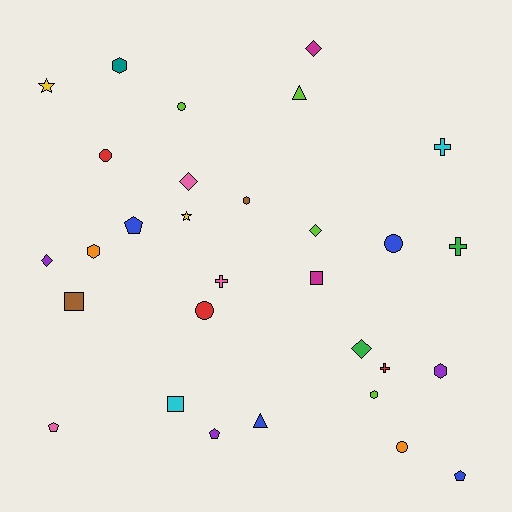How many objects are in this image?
There are 30 objects.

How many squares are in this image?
There are 3 squares.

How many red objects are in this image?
There are 3 red objects.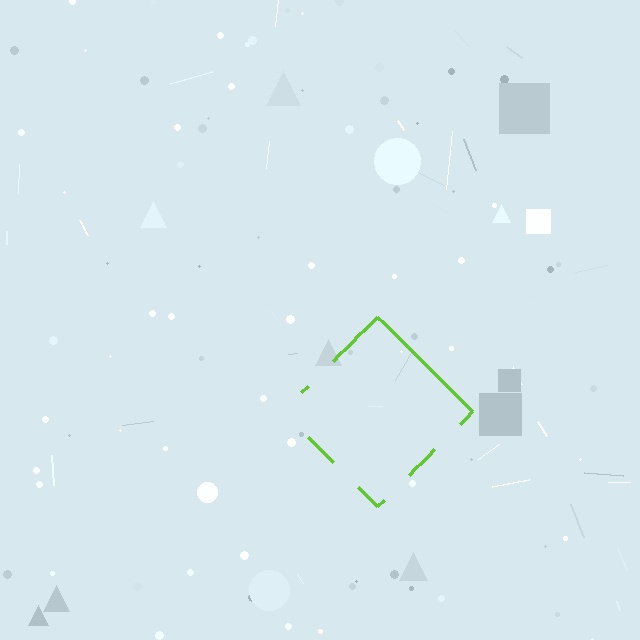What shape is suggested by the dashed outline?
The dashed outline suggests a diamond.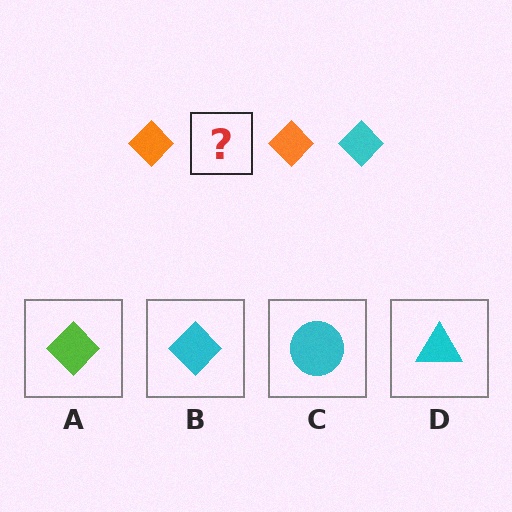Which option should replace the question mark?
Option B.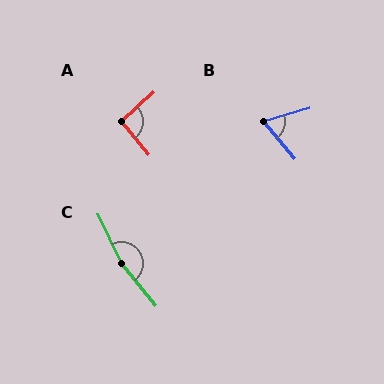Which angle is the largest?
C, at approximately 166 degrees.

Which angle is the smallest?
B, at approximately 67 degrees.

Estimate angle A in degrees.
Approximately 92 degrees.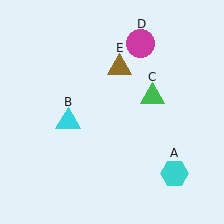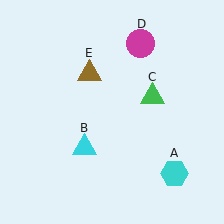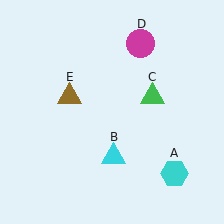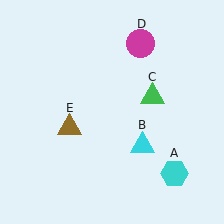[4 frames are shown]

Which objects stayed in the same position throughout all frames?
Cyan hexagon (object A) and green triangle (object C) and magenta circle (object D) remained stationary.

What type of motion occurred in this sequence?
The cyan triangle (object B), brown triangle (object E) rotated counterclockwise around the center of the scene.